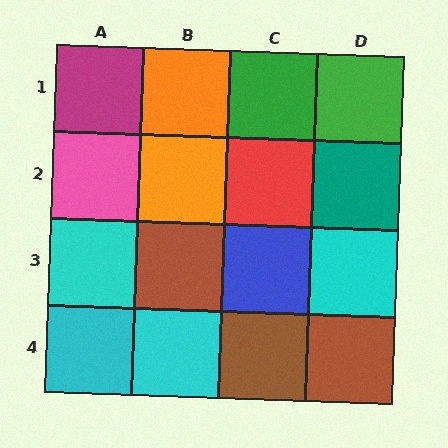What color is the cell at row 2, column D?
Teal.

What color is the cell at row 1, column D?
Green.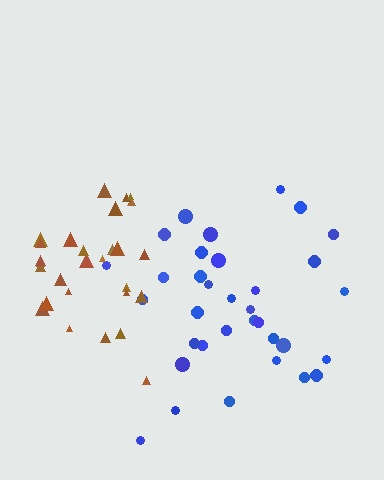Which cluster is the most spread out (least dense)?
Blue.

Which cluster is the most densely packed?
Brown.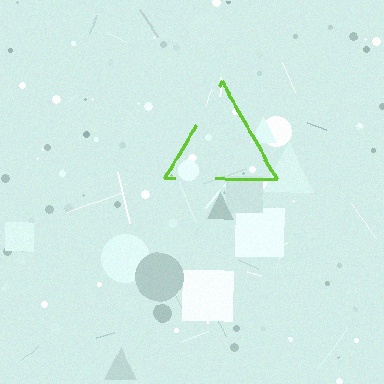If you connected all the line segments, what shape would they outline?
They would outline a triangle.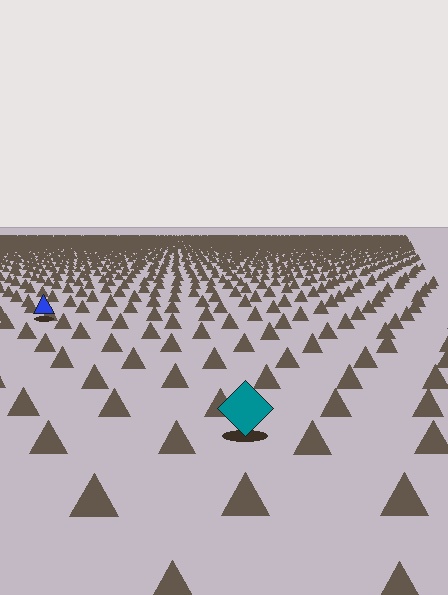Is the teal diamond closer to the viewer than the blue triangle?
Yes. The teal diamond is closer — you can tell from the texture gradient: the ground texture is coarser near it.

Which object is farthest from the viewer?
The blue triangle is farthest from the viewer. It appears smaller and the ground texture around it is denser.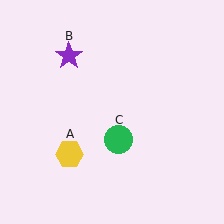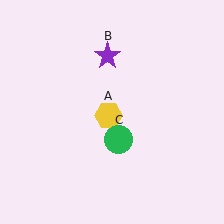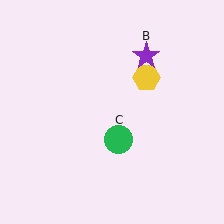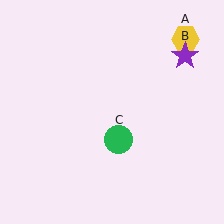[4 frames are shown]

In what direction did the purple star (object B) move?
The purple star (object B) moved right.